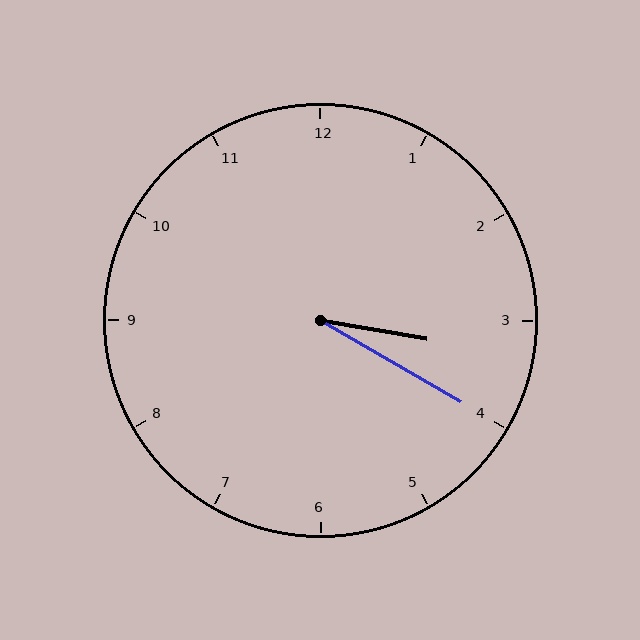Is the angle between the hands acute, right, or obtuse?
It is acute.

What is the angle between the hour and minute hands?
Approximately 20 degrees.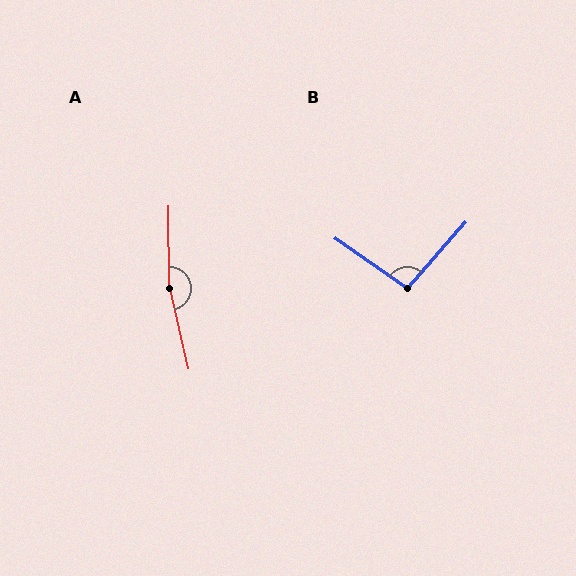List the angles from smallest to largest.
B (96°), A (167°).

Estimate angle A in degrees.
Approximately 167 degrees.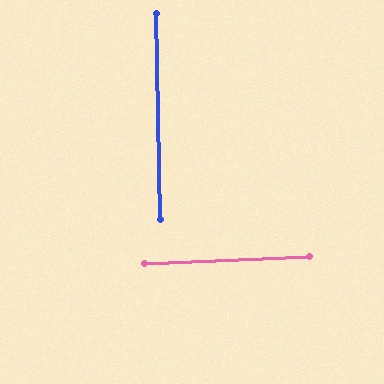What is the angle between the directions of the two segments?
Approximately 89 degrees.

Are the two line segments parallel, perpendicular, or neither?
Perpendicular — they meet at approximately 89°.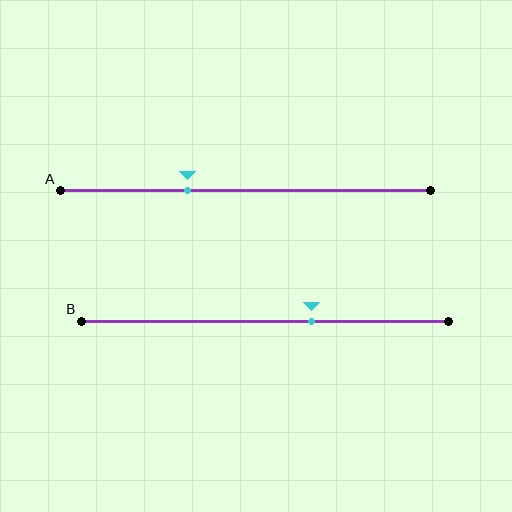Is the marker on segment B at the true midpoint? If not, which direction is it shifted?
No, the marker on segment B is shifted to the right by about 13% of the segment length.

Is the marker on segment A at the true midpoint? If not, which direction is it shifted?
No, the marker on segment A is shifted to the left by about 16% of the segment length.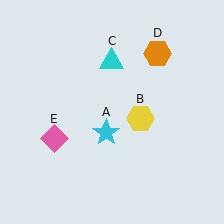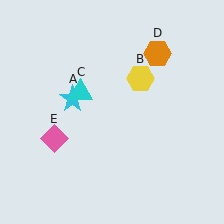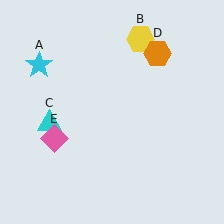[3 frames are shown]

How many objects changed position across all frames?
3 objects changed position: cyan star (object A), yellow hexagon (object B), cyan triangle (object C).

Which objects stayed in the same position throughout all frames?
Orange hexagon (object D) and pink diamond (object E) remained stationary.